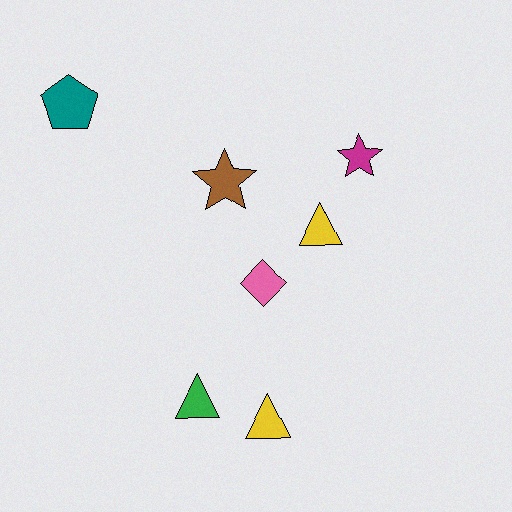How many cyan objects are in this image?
There are no cyan objects.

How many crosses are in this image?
There are no crosses.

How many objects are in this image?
There are 7 objects.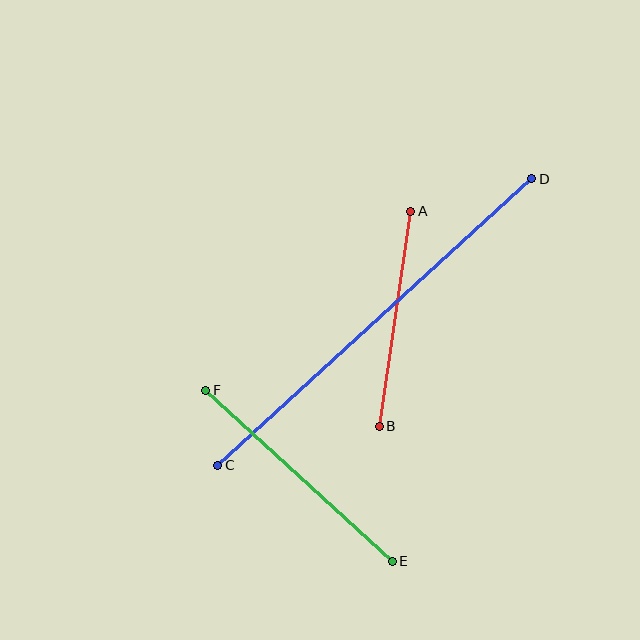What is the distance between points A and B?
The distance is approximately 217 pixels.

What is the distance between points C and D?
The distance is approximately 425 pixels.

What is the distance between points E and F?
The distance is approximately 253 pixels.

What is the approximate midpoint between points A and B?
The midpoint is at approximately (395, 319) pixels.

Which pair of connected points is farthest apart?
Points C and D are farthest apart.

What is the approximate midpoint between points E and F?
The midpoint is at approximately (299, 476) pixels.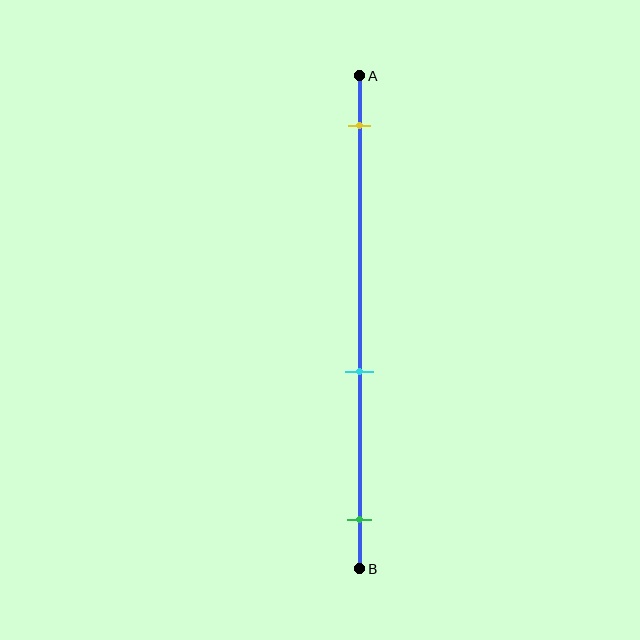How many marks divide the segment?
There are 3 marks dividing the segment.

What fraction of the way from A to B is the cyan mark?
The cyan mark is approximately 60% (0.6) of the way from A to B.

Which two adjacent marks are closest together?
The cyan and green marks are the closest adjacent pair.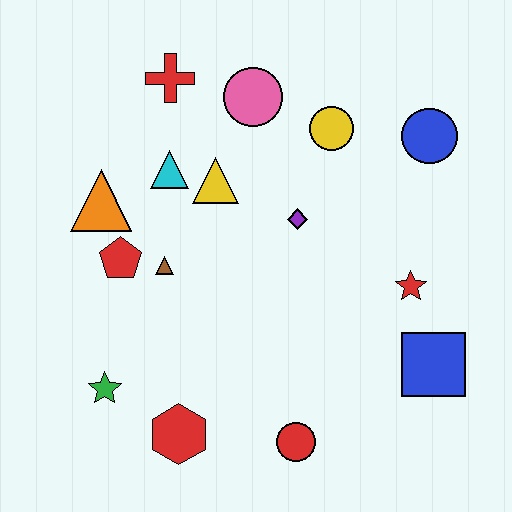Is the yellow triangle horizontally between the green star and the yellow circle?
Yes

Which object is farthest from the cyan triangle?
The blue square is farthest from the cyan triangle.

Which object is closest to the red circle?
The red hexagon is closest to the red circle.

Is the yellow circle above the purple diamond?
Yes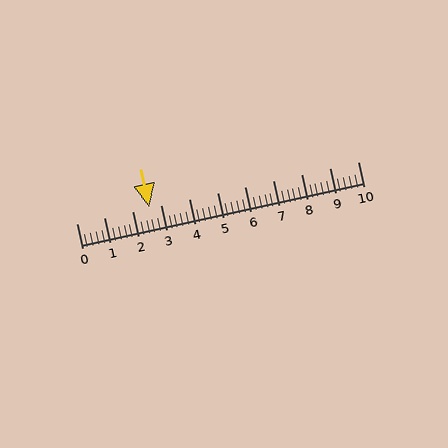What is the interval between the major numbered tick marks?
The major tick marks are spaced 1 units apart.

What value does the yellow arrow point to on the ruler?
The yellow arrow points to approximately 2.6.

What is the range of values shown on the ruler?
The ruler shows values from 0 to 10.